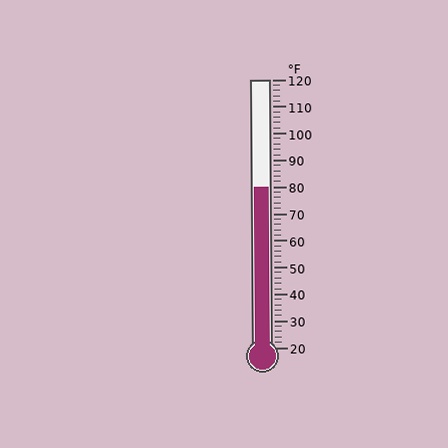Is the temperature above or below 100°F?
The temperature is below 100°F.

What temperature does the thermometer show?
The thermometer shows approximately 80°F.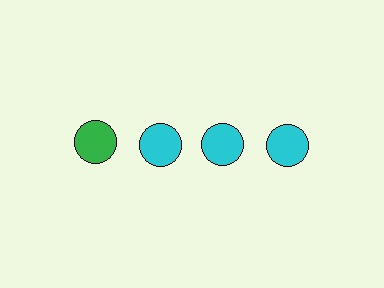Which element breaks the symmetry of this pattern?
The green circle in the top row, leftmost column breaks the symmetry. All other shapes are cyan circles.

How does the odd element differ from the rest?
It has a different color: green instead of cyan.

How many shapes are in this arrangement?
There are 4 shapes arranged in a grid pattern.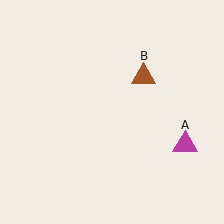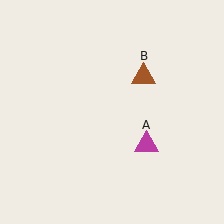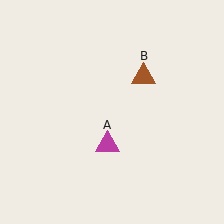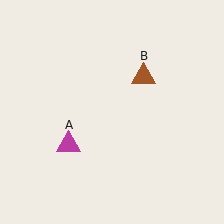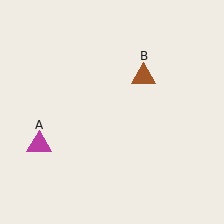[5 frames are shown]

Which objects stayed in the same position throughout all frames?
Brown triangle (object B) remained stationary.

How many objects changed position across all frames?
1 object changed position: magenta triangle (object A).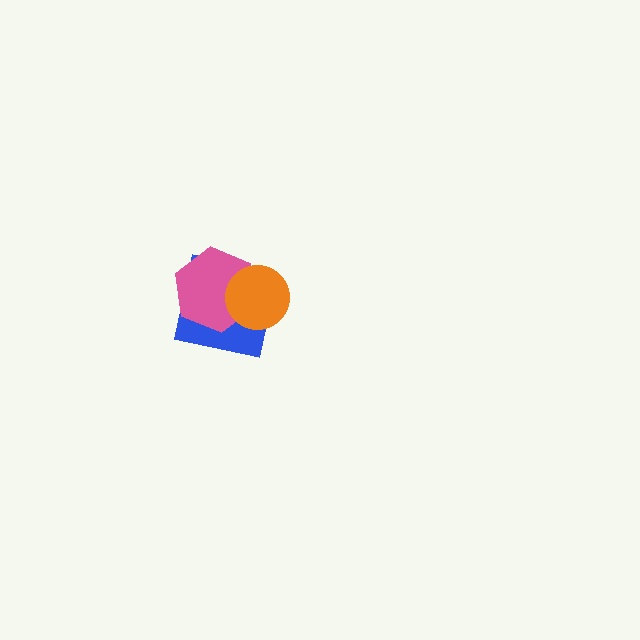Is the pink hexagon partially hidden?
Yes, it is partially covered by another shape.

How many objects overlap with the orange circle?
2 objects overlap with the orange circle.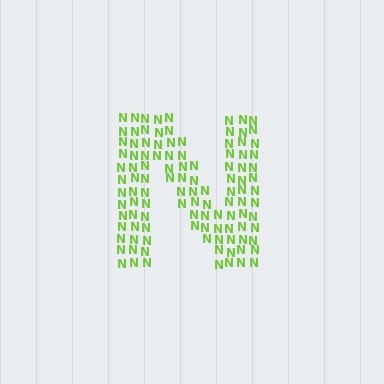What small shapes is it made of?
It is made of small letter N's.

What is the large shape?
The large shape is the letter N.